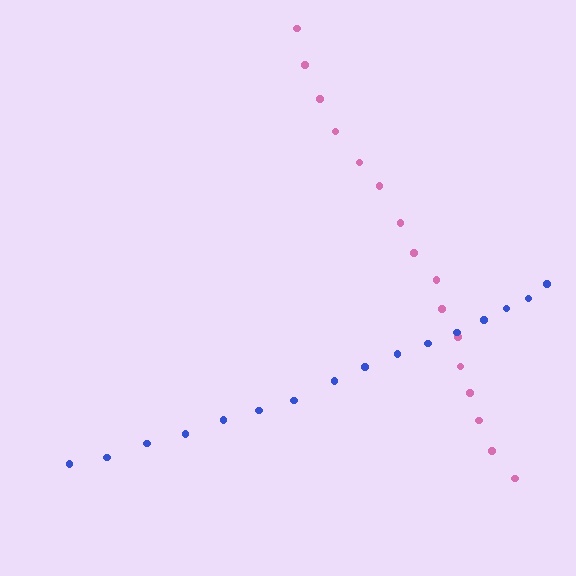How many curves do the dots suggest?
There are 2 distinct paths.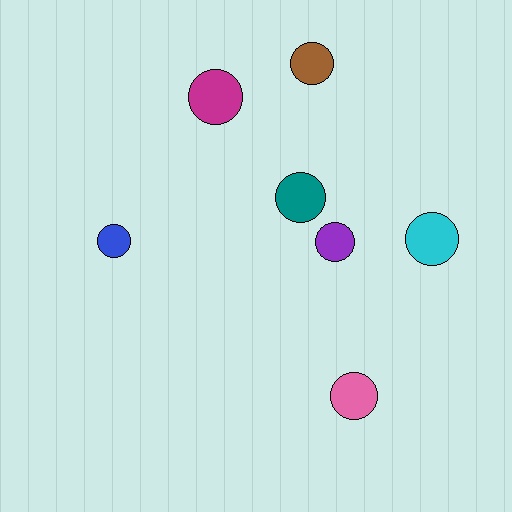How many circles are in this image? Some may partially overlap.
There are 7 circles.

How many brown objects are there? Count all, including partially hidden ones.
There is 1 brown object.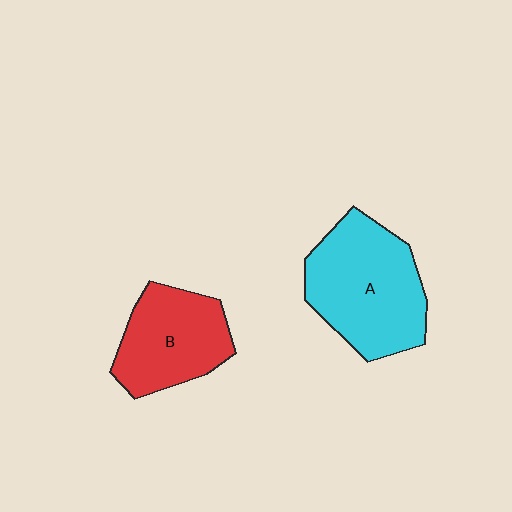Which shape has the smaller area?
Shape B (red).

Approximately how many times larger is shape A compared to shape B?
Approximately 1.3 times.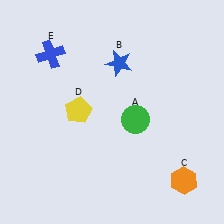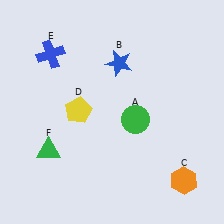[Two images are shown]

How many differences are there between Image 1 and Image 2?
There is 1 difference between the two images.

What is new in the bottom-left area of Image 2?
A green triangle (F) was added in the bottom-left area of Image 2.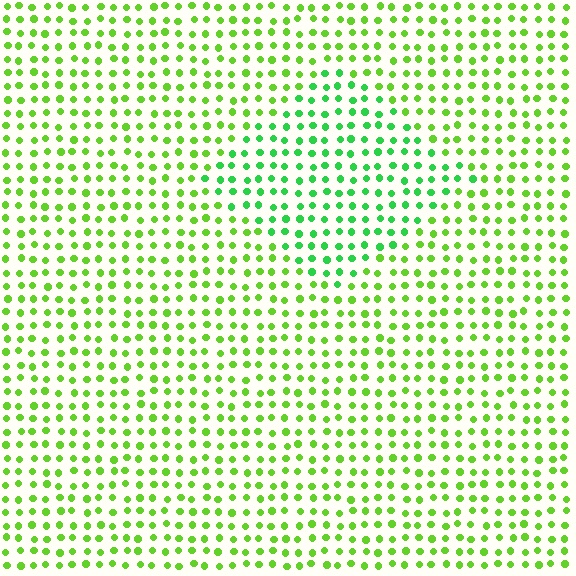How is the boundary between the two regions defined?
The boundary is defined purely by a slight shift in hue (about 31 degrees). Spacing, size, and orientation are identical on both sides.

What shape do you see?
I see a diamond.